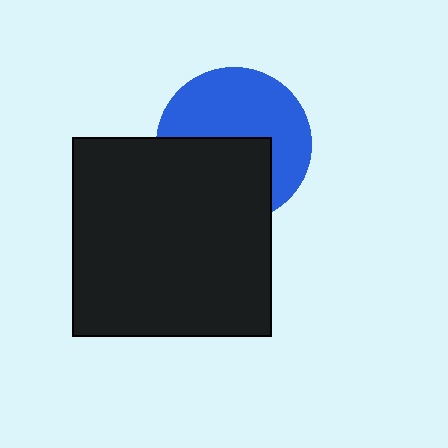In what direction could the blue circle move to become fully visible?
The blue circle could move up. That would shift it out from behind the black square entirely.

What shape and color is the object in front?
The object in front is a black square.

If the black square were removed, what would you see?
You would see the complete blue circle.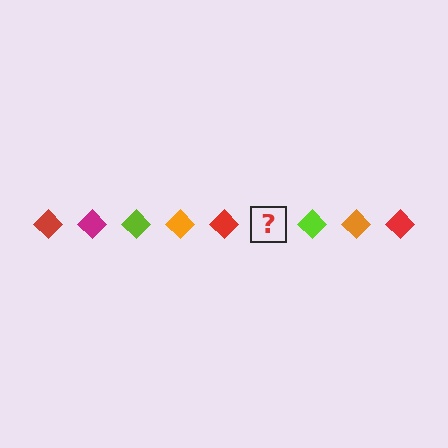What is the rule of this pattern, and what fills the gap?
The rule is that the pattern cycles through red, magenta, lime, orange diamonds. The gap should be filled with a magenta diamond.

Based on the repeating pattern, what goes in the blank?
The blank should be a magenta diamond.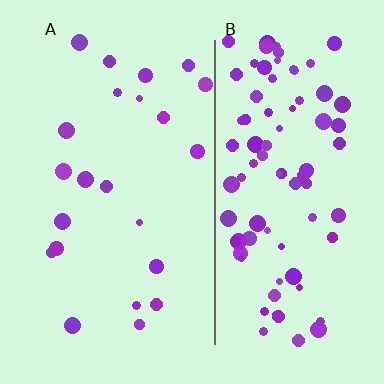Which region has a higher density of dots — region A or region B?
B (the right).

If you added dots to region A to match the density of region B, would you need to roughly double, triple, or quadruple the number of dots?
Approximately quadruple.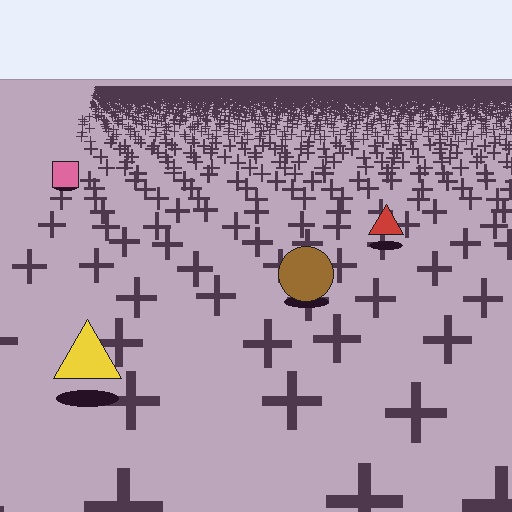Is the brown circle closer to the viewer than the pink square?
Yes. The brown circle is closer — you can tell from the texture gradient: the ground texture is coarser near it.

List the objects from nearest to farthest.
From nearest to farthest: the yellow triangle, the brown circle, the red triangle, the pink square.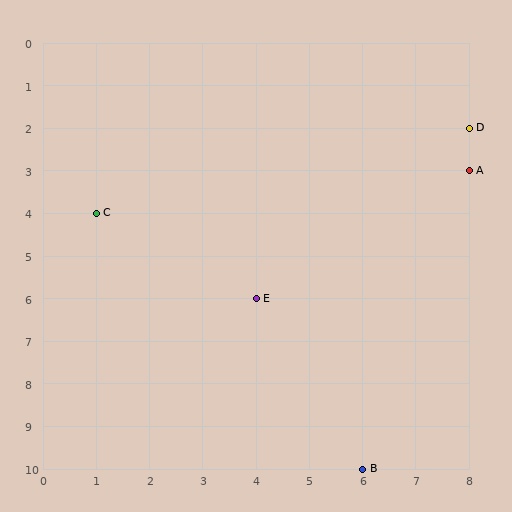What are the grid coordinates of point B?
Point B is at grid coordinates (6, 10).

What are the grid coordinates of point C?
Point C is at grid coordinates (1, 4).